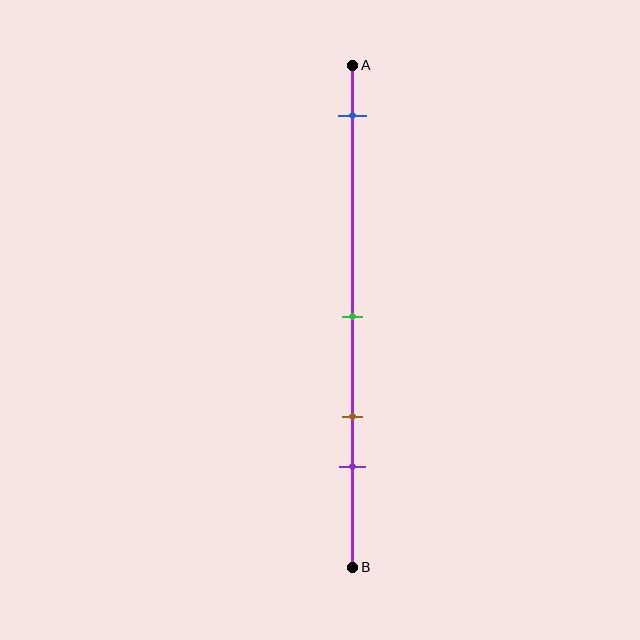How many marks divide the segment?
There are 4 marks dividing the segment.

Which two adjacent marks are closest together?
The brown and purple marks are the closest adjacent pair.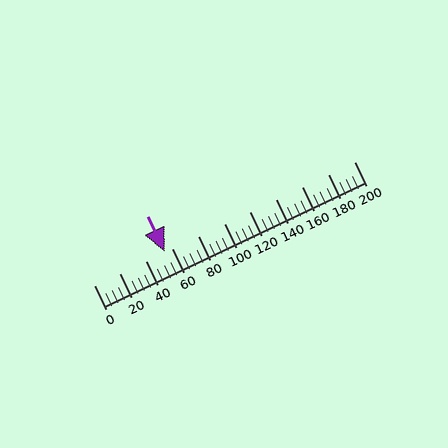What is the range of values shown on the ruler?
The ruler shows values from 0 to 200.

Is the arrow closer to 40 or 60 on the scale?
The arrow is closer to 60.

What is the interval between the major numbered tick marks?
The major tick marks are spaced 20 units apart.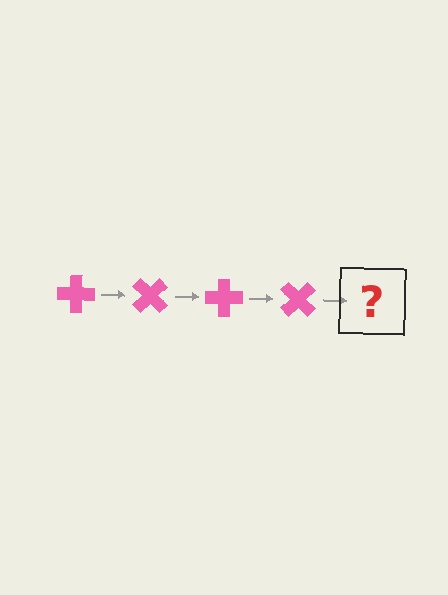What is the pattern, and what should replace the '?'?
The pattern is that the cross rotates 45 degrees each step. The '?' should be a pink cross rotated 180 degrees.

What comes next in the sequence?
The next element should be a pink cross rotated 180 degrees.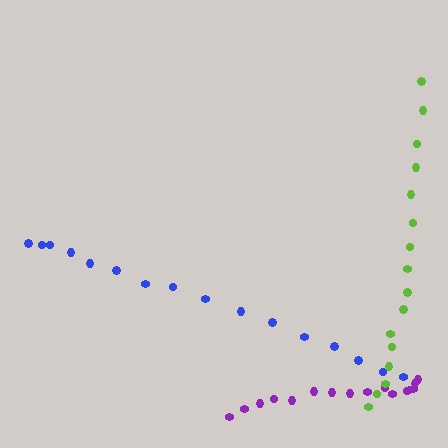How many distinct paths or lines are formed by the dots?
There are 3 distinct paths.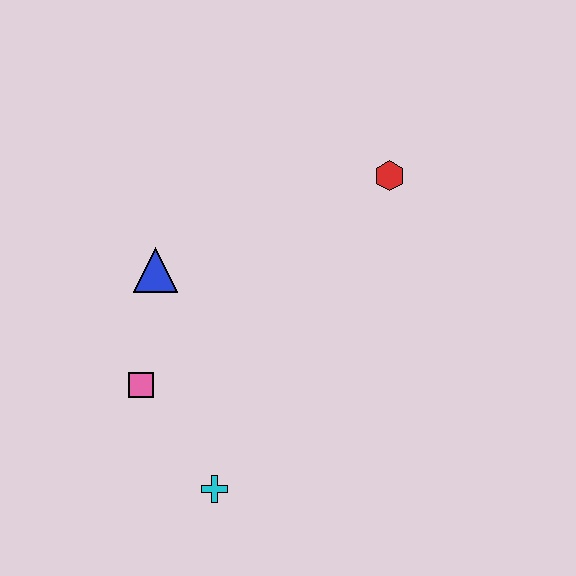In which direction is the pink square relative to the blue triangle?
The pink square is below the blue triangle.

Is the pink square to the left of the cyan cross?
Yes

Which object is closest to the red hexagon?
The blue triangle is closest to the red hexagon.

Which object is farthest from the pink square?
The red hexagon is farthest from the pink square.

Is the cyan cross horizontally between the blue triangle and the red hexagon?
Yes